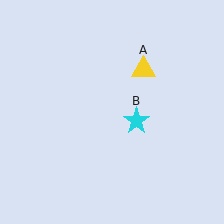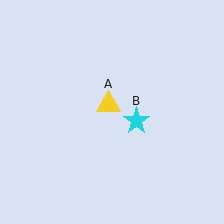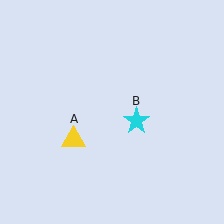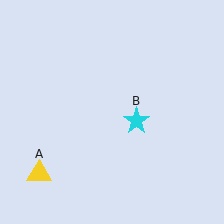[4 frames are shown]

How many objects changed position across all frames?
1 object changed position: yellow triangle (object A).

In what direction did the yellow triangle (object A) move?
The yellow triangle (object A) moved down and to the left.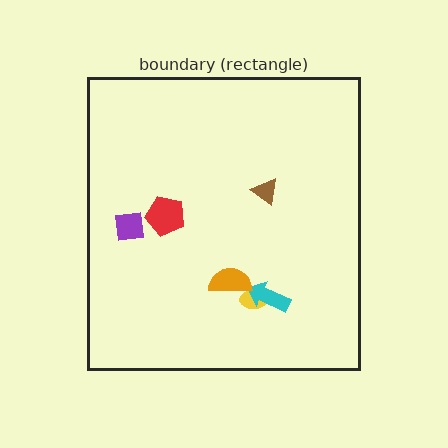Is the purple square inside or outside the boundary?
Inside.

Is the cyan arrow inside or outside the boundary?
Inside.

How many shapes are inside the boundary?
6 inside, 0 outside.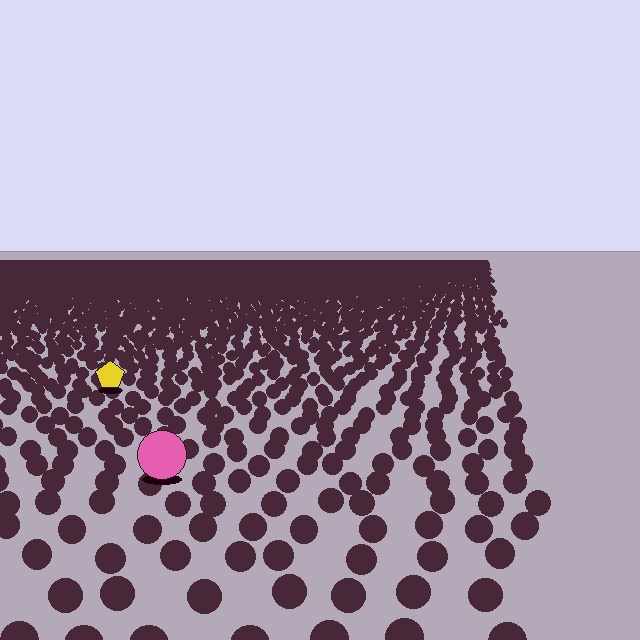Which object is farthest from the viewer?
The yellow pentagon is farthest from the viewer. It appears smaller and the ground texture around it is denser.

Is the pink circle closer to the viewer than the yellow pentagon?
Yes. The pink circle is closer — you can tell from the texture gradient: the ground texture is coarser near it.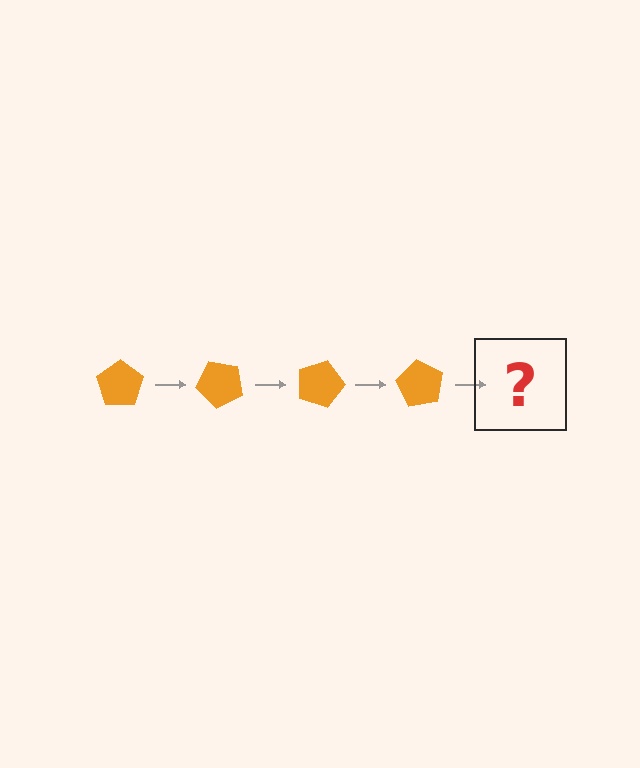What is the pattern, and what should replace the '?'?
The pattern is that the pentagon rotates 45 degrees each step. The '?' should be an orange pentagon rotated 180 degrees.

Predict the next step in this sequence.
The next step is an orange pentagon rotated 180 degrees.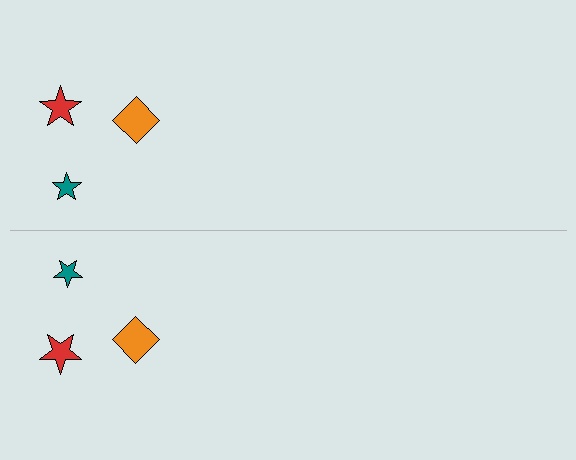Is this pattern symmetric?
Yes, this pattern has bilateral (reflection) symmetry.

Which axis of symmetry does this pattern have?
The pattern has a horizontal axis of symmetry running through the center of the image.